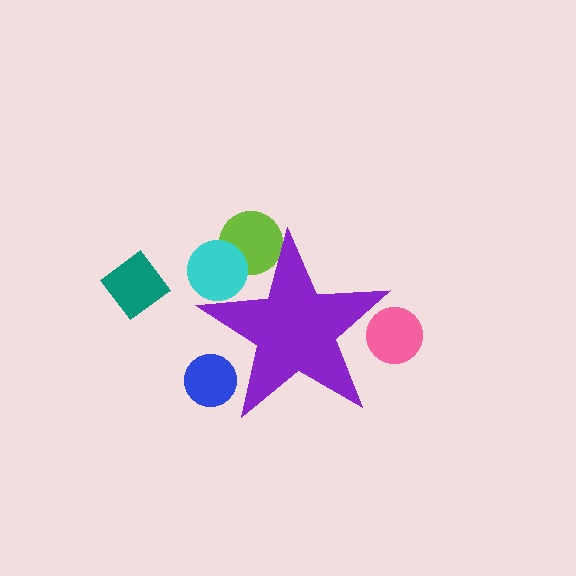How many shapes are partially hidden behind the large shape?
4 shapes are partially hidden.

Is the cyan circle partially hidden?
Yes, the cyan circle is partially hidden behind the purple star.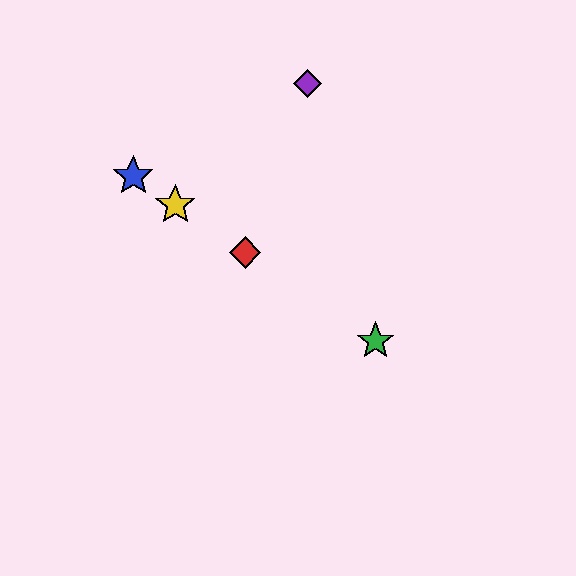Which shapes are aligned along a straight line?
The red diamond, the blue star, the green star, the yellow star are aligned along a straight line.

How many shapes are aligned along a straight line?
4 shapes (the red diamond, the blue star, the green star, the yellow star) are aligned along a straight line.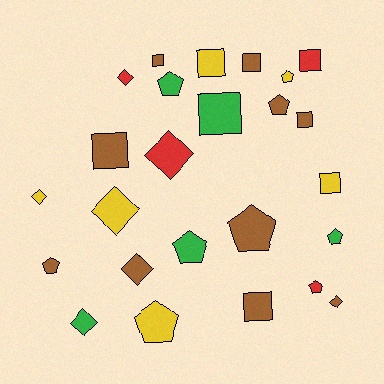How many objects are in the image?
There are 25 objects.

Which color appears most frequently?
Brown, with 10 objects.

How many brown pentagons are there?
There are 3 brown pentagons.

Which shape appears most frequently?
Pentagon, with 9 objects.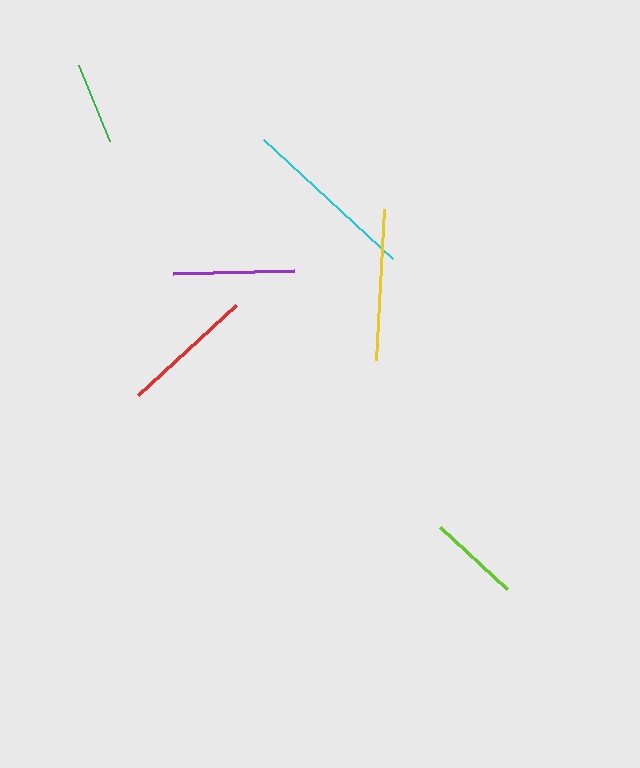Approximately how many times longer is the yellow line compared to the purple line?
The yellow line is approximately 1.2 times the length of the purple line.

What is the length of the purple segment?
The purple segment is approximately 121 pixels long.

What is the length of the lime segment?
The lime segment is approximately 91 pixels long.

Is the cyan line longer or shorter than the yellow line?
The cyan line is longer than the yellow line.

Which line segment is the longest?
The cyan line is the longest at approximately 176 pixels.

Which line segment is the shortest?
The green line is the shortest at approximately 82 pixels.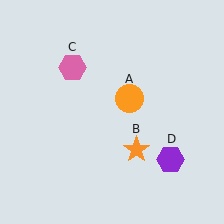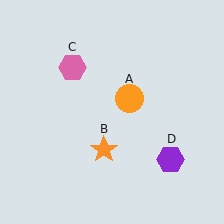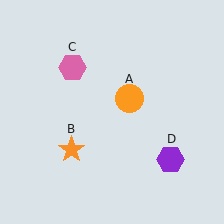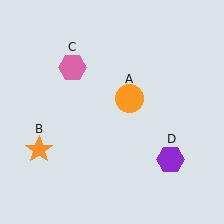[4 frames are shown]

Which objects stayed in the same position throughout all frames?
Orange circle (object A) and pink hexagon (object C) and purple hexagon (object D) remained stationary.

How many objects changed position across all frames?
1 object changed position: orange star (object B).